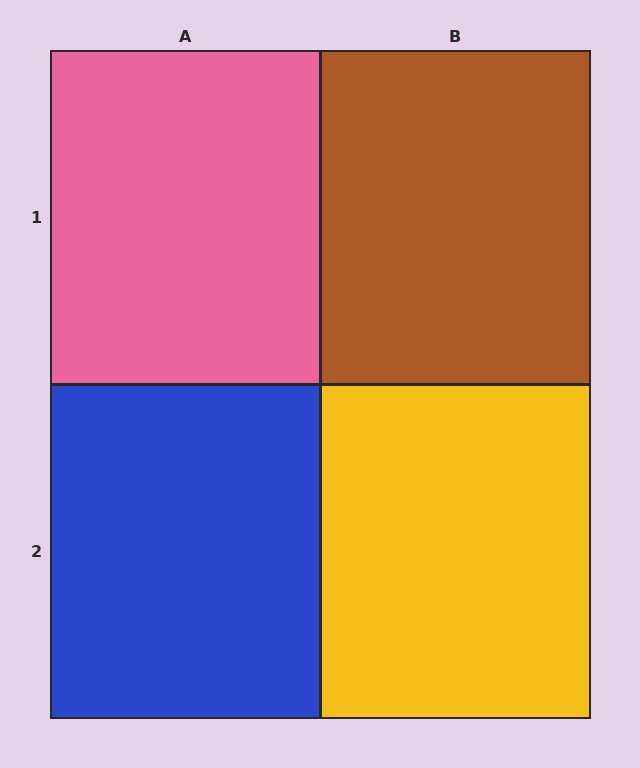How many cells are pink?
1 cell is pink.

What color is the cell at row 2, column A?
Blue.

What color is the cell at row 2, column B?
Yellow.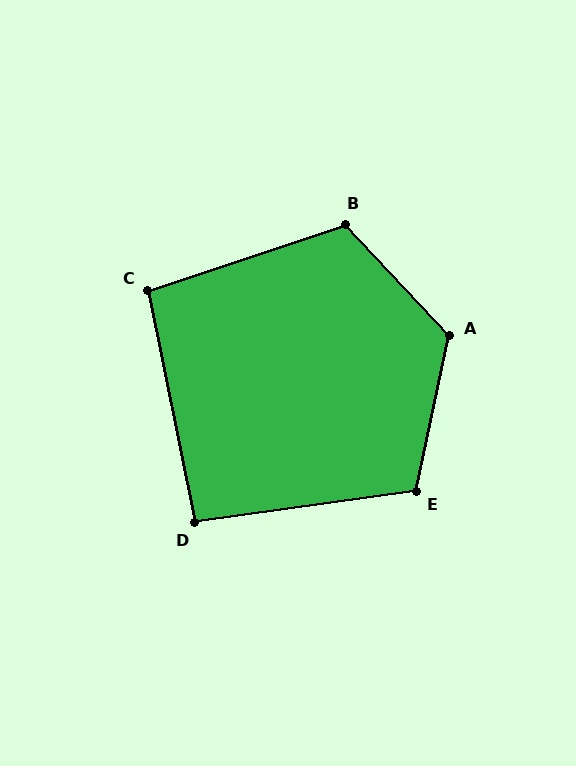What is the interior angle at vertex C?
Approximately 97 degrees (obtuse).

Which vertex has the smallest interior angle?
D, at approximately 93 degrees.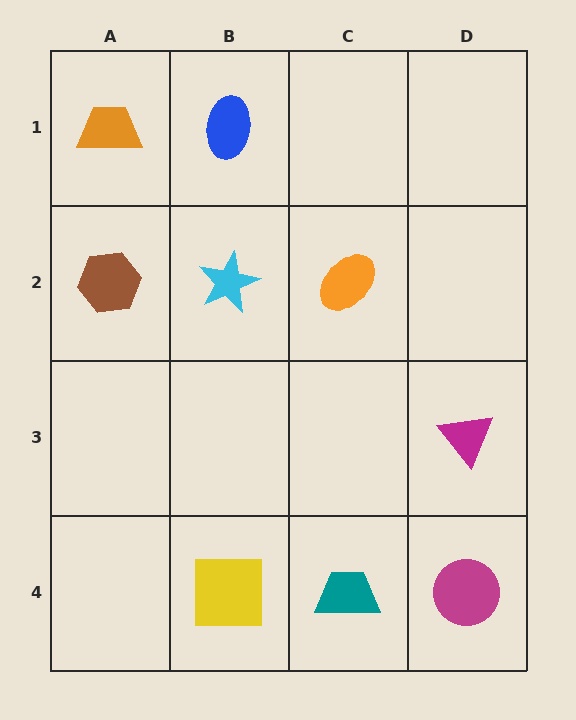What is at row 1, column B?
A blue ellipse.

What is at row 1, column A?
An orange trapezoid.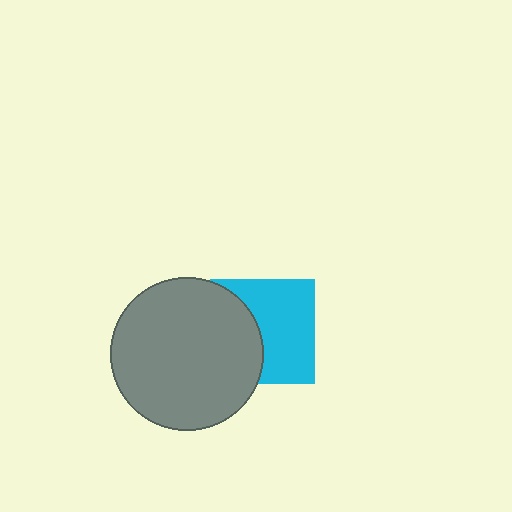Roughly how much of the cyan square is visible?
About half of it is visible (roughly 59%).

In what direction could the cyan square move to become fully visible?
The cyan square could move right. That would shift it out from behind the gray circle entirely.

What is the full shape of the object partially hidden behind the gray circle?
The partially hidden object is a cyan square.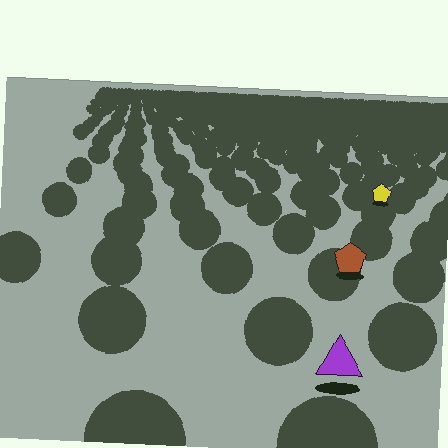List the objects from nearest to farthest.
From nearest to farthest: the purple triangle, the brown pentagon, the yellow pentagon.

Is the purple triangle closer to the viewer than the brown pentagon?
Yes. The purple triangle is closer — you can tell from the texture gradient: the ground texture is coarser near it.